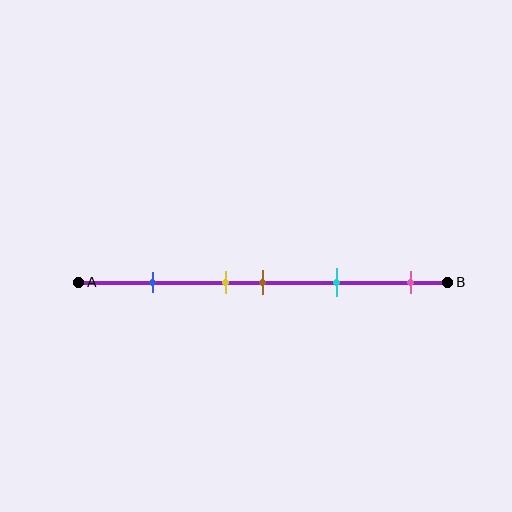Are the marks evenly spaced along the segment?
No, the marks are not evenly spaced.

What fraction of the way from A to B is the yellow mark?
The yellow mark is approximately 40% (0.4) of the way from A to B.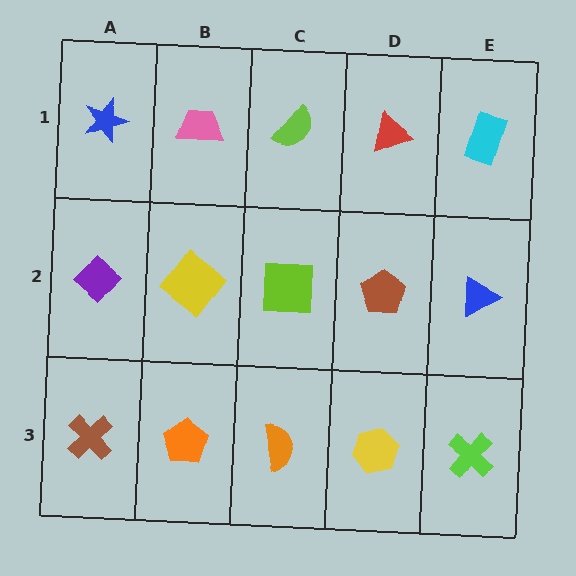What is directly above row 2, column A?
A blue star.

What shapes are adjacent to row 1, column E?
A blue triangle (row 2, column E), a red triangle (row 1, column D).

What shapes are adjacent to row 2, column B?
A pink trapezoid (row 1, column B), an orange pentagon (row 3, column B), a purple diamond (row 2, column A), a lime square (row 2, column C).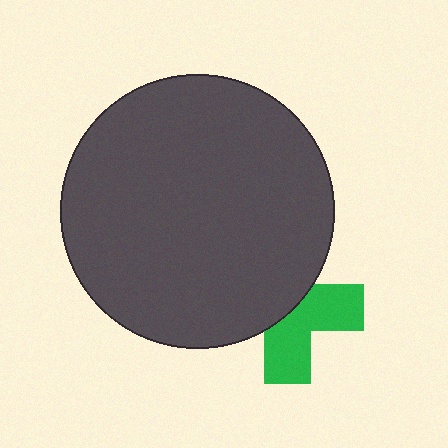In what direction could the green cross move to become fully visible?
The green cross could move toward the lower-right. That would shift it out from behind the dark gray circle entirely.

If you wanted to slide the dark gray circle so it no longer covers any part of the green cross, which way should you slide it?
Slide it toward the upper-left — that is the most direct way to separate the two shapes.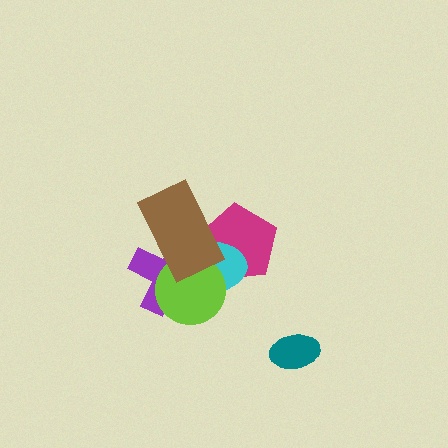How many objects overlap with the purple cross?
3 objects overlap with the purple cross.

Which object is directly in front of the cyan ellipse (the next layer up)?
The lime circle is directly in front of the cyan ellipse.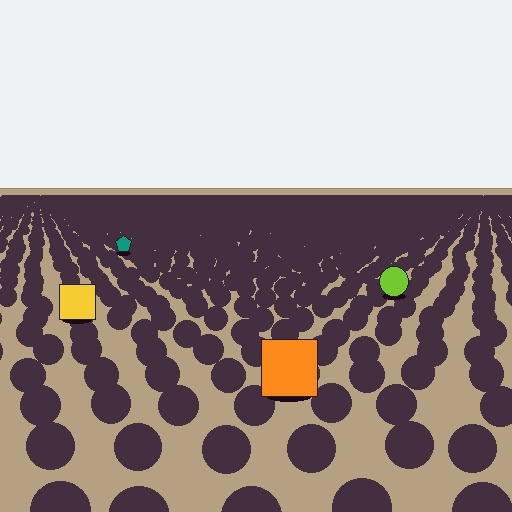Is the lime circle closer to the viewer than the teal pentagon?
Yes. The lime circle is closer — you can tell from the texture gradient: the ground texture is coarser near it.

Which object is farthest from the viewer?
The teal pentagon is farthest from the viewer. It appears smaller and the ground texture around it is denser.